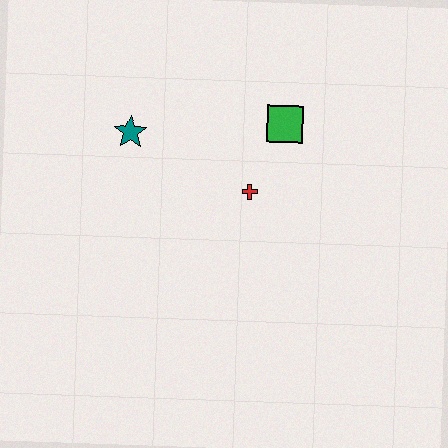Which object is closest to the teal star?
The red cross is closest to the teal star.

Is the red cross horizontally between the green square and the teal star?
Yes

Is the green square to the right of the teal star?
Yes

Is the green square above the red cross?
Yes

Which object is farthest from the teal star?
The green square is farthest from the teal star.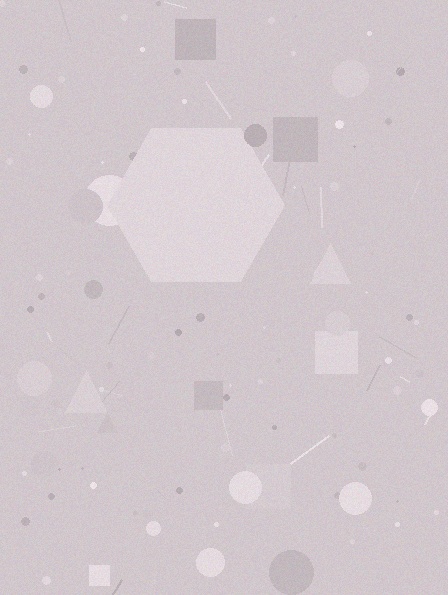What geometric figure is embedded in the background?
A hexagon is embedded in the background.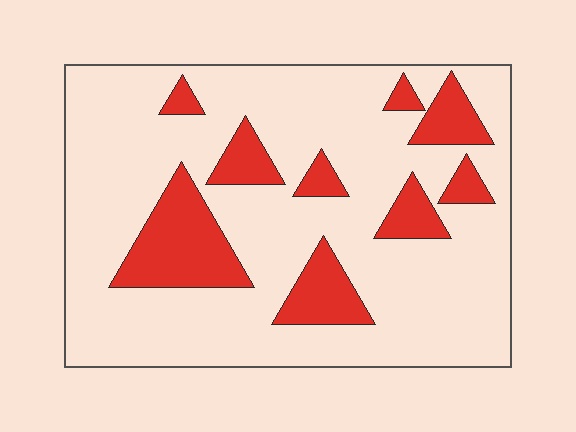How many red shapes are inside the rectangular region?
9.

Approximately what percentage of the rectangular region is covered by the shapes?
Approximately 20%.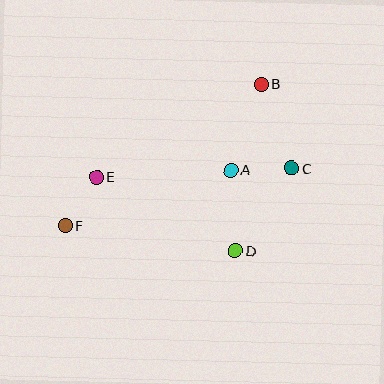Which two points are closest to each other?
Points E and F are closest to each other.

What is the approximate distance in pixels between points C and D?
The distance between C and D is approximately 99 pixels.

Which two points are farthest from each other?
Points B and F are farthest from each other.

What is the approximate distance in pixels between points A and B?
The distance between A and B is approximately 91 pixels.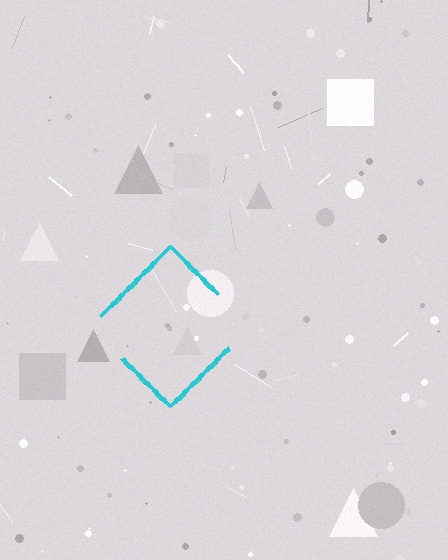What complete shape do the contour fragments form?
The contour fragments form a diamond.